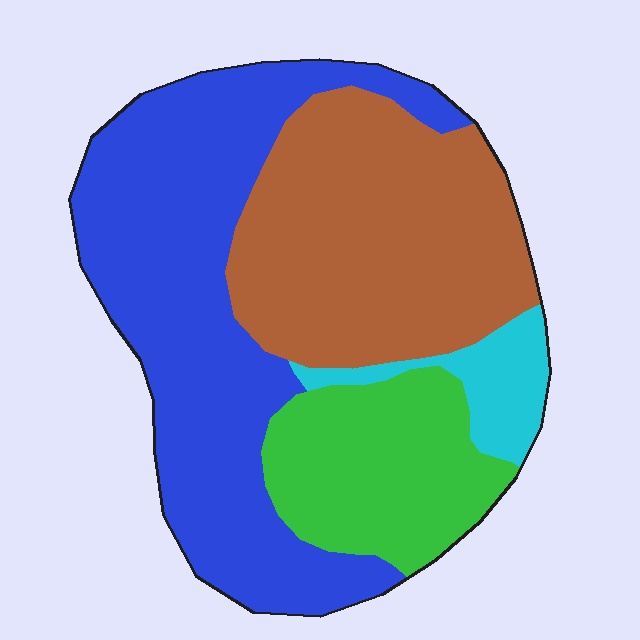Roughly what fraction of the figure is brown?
Brown covers about 35% of the figure.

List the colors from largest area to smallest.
From largest to smallest: blue, brown, green, cyan.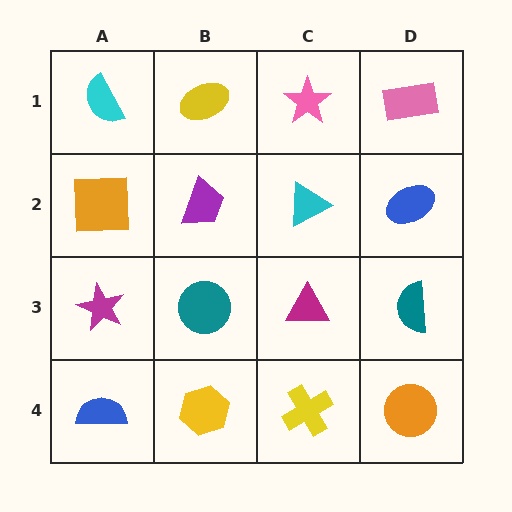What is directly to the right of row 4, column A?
A yellow hexagon.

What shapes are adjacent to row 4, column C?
A magenta triangle (row 3, column C), a yellow hexagon (row 4, column B), an orange circle (row 4, column D).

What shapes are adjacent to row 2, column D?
A pink rectangle (row 1, column D), a teal semicircle (row 3, column D), a cyan triangle (row 2, column C).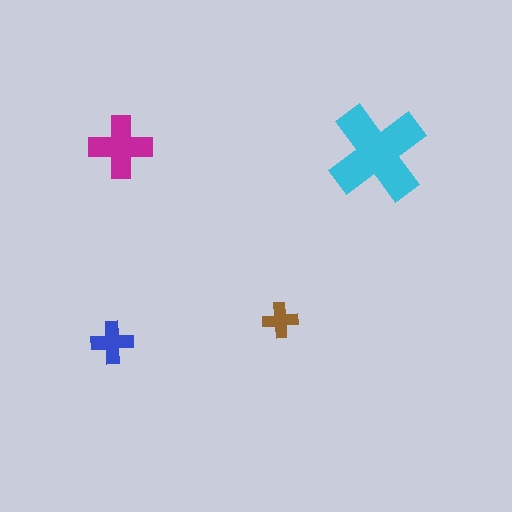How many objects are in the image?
There are 4 objects in the image.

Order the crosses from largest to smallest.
the cyan one, the magenta one, the blue one, the brown one.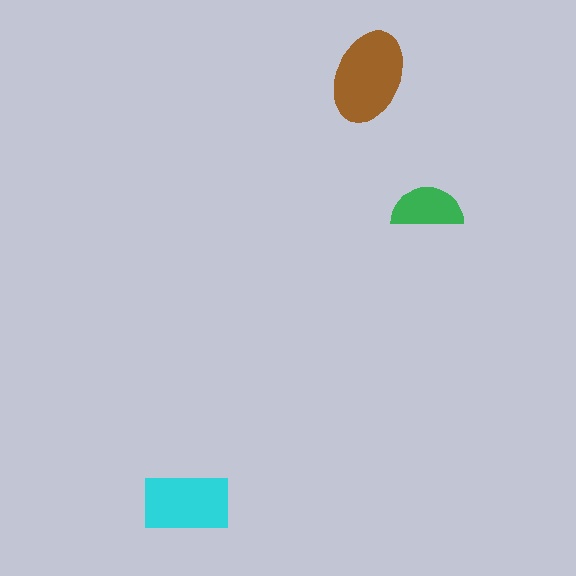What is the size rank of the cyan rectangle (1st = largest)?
2nd.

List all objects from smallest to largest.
The green semicircle, the cyan rectangle, the brown ellipse.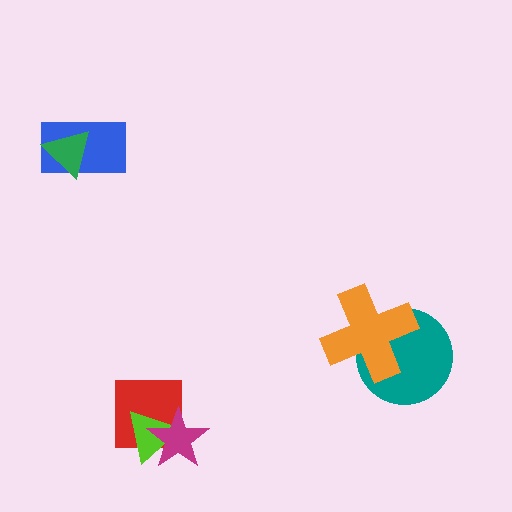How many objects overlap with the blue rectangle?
1 object overlaps with the blue rectangle.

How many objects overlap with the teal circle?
1 object overlaps with the teal circle.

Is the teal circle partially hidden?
Yes, it is partially covered by another shape.